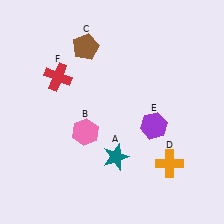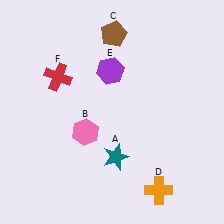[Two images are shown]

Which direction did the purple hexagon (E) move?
The purple hexagon (E) moved up.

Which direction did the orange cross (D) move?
The orange cross (D) moved down.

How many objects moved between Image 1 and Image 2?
3 objects moved between the two images.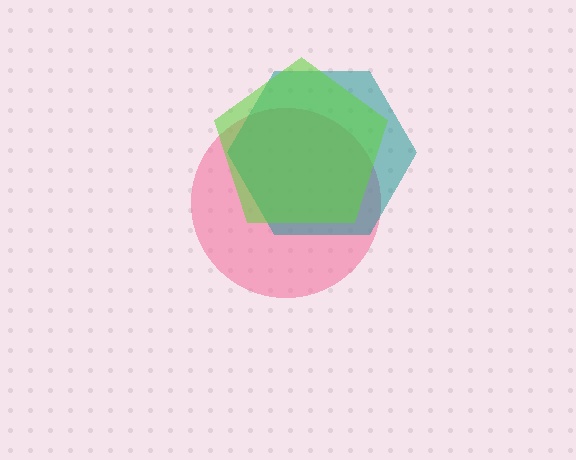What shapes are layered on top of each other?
The layered shapes are: a pink circle, a teal hexagon, a lime pentagon.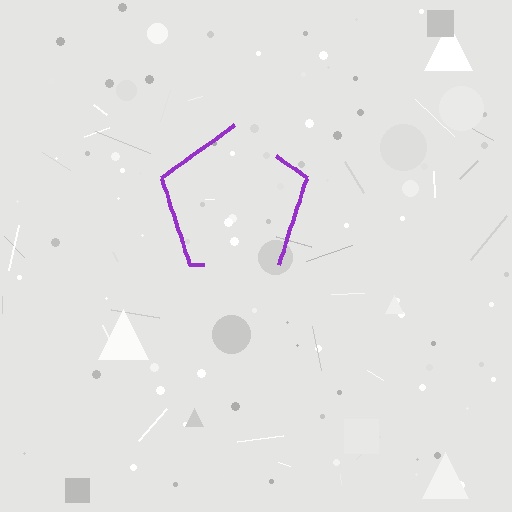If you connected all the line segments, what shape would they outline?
They would outline a pentagon.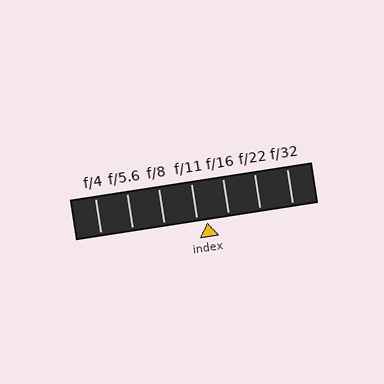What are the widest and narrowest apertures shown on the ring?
The widest aperture shown is f/4 and the narrowest is f/32.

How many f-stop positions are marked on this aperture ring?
There are 7 f-stop positions marked.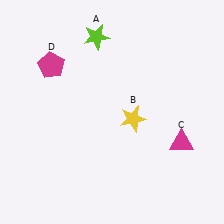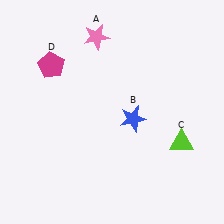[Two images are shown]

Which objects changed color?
A changed from lime to pink. B changed from yellow to blue. C changed from magenta to lime.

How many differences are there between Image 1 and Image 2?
There are 3 differences between the two images.